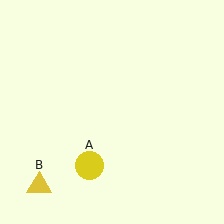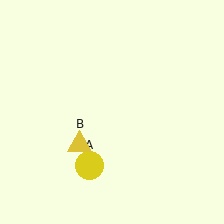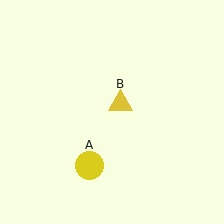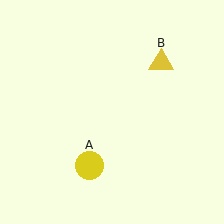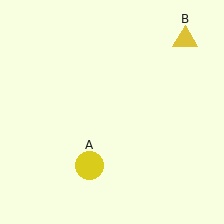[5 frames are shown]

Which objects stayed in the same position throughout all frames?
Yellow circle (object A) remained stationary.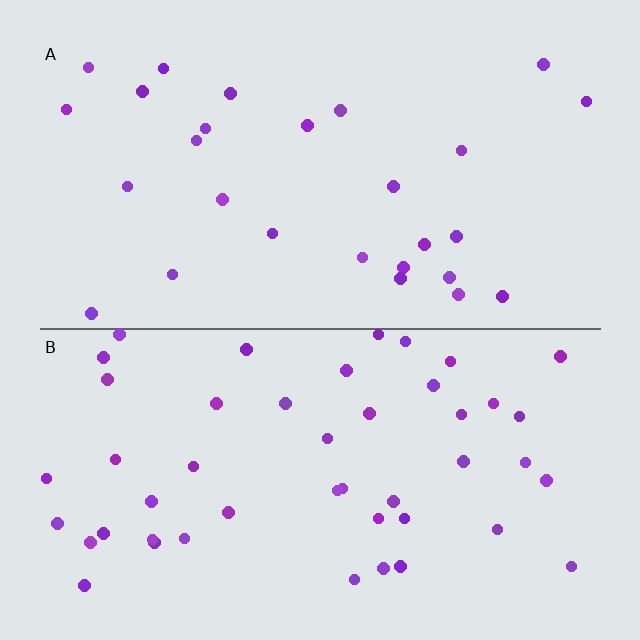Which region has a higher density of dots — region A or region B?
B (the bottom).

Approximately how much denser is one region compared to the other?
Approximately 1.7× — region B over region A.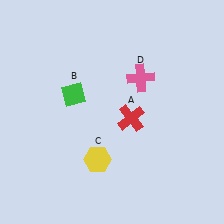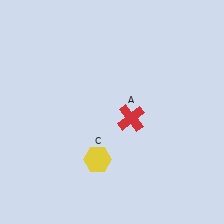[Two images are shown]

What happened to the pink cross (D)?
The pink cross (D) was removed in Image 2. It was in the top-right area of Image 1.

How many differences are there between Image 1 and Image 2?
There are 2 differences between the two images.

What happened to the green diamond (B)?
The green diamond (B) was removed in Image 2. It was in the top-left area of Image 1.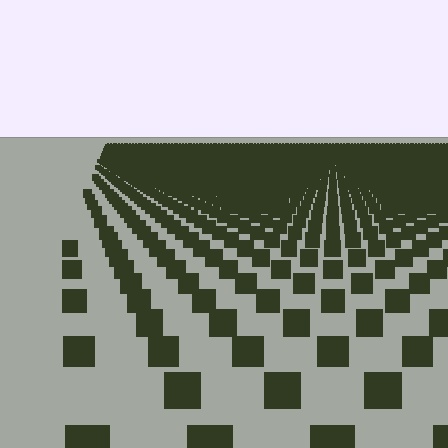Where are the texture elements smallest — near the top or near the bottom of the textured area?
Near the top.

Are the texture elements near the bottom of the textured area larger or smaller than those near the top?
Larger. Near the bottom, elements are closer to the viewer and appear at a bigger on-screen size.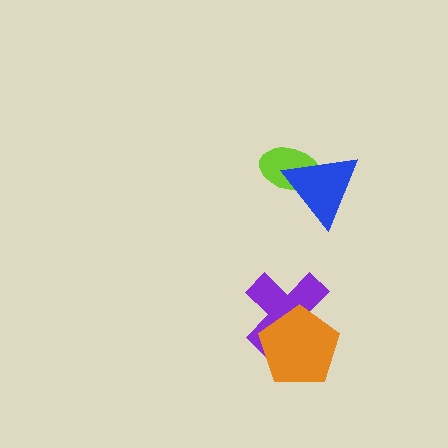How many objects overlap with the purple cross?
1 object overlaps with the purple cross.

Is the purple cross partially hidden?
Yes, it is partially covered by another shape.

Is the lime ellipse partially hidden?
Yes, it is partially covered by another shape.